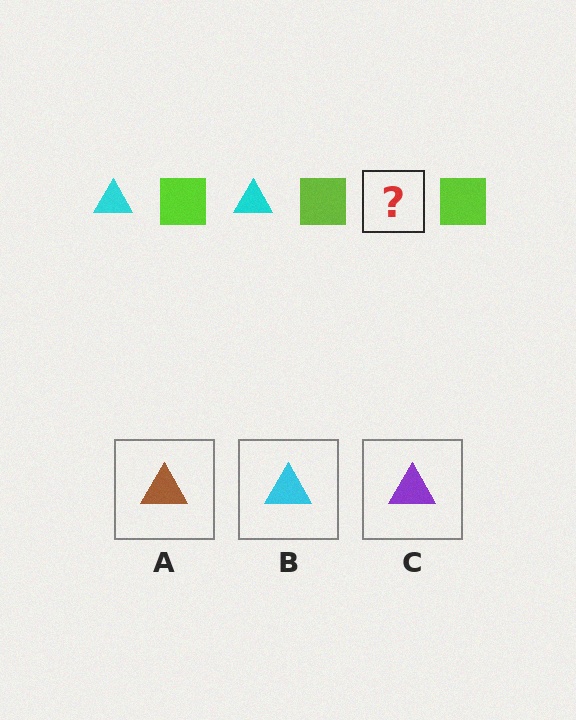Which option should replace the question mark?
Option B.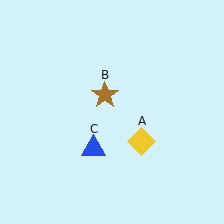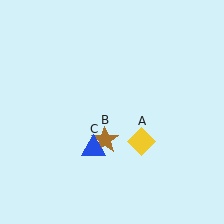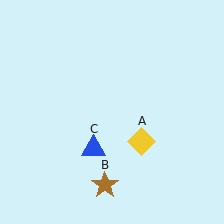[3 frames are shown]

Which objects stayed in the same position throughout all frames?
Yellow diamond (object A) and blue triangle (object C) remained stationary.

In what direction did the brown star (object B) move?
The brown star (object B) moved down.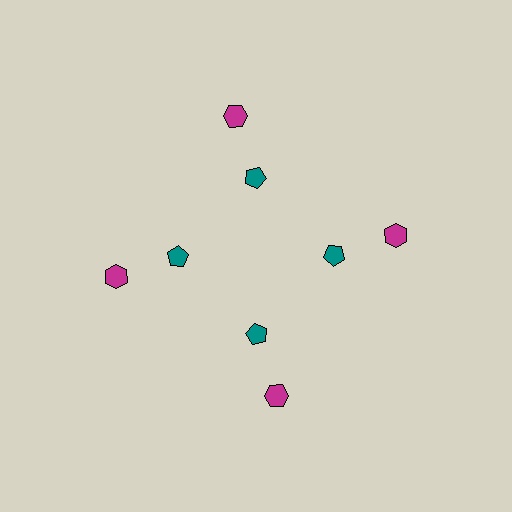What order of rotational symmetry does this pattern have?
This pattern has 4-fold rotational symmetry.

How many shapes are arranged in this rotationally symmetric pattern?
There are 8 shapes, arranged in 4 groups of 2.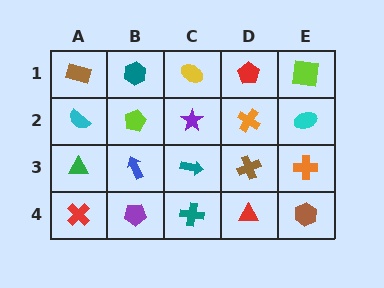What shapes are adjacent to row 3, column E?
A cyan ellipse (row 2, column E), a brown hexagon (row 4, column E), a brown cross (row 3, column D).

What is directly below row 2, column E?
An orange cross.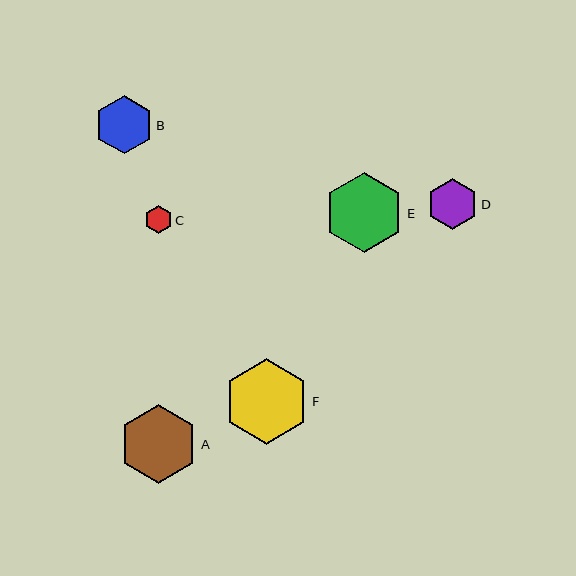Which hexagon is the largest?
Hexagon F is the largest with a size of approximately 85 pixels.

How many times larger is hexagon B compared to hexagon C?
Hexagon B is approximately 2.1 times the size of hexagon C.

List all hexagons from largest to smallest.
From largest to smallest: F, E, A, B, D, C.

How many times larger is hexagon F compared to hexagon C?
Hexagon F is approximately 3.1 times the size of hexagon C.